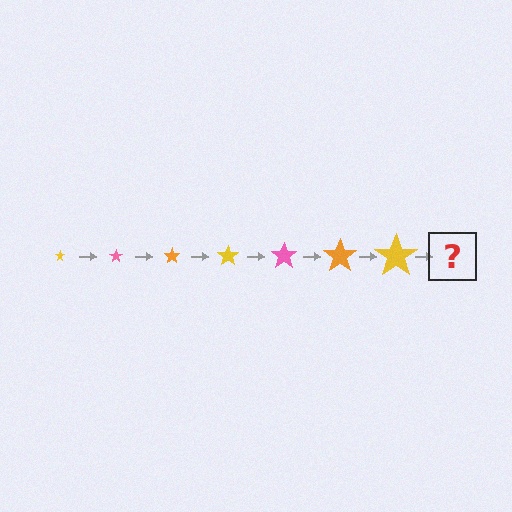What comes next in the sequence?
The next element should be a pink star, larger than the previous one.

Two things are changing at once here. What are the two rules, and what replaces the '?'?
The two rules are that the star grows larger each step and the color cycles through yellow, pink, and orange. The '?' should be a pink star, larger than the previous one.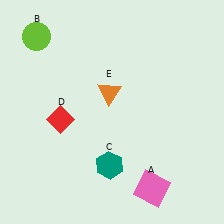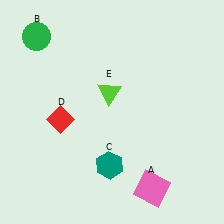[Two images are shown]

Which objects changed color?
B changed from lime to green. E changed from orange to lime.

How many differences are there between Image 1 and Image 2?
There are 2 differences between the two images.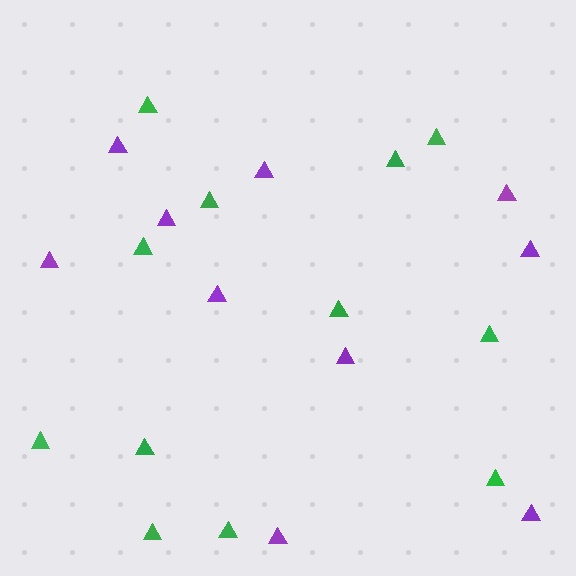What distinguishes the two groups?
There are 2 groups: one group of purple triangles (10) and one group of green triangles (12).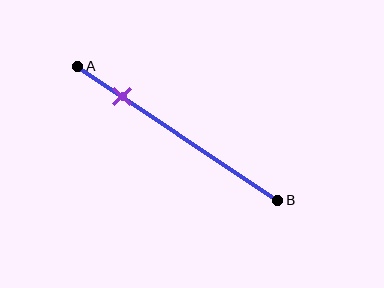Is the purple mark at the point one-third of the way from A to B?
No, the mark is at about 20% from A, not at the 33% one-third point.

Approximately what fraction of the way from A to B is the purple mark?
The purple mark is approximately 20% of the way from A to B.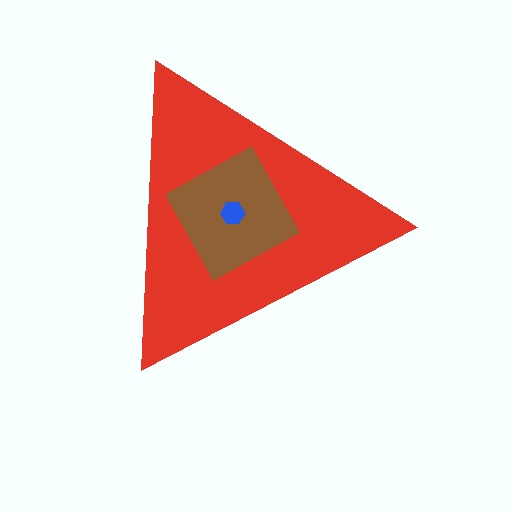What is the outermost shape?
The red triangle.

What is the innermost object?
The blue hexagon.